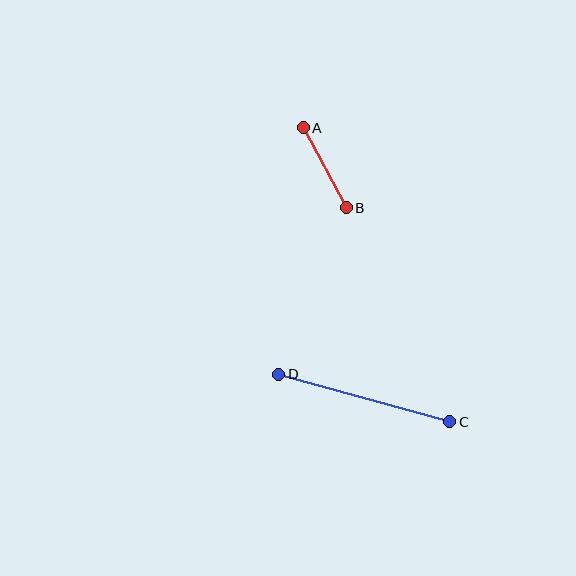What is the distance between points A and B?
The distance is approximately 91 pixels.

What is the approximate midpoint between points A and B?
The midpoint is at approximately (325, 168) pixels.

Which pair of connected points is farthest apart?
Points C and D are farthest apart.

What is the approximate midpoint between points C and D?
The midpoint is at approximately (364, 398) pixels.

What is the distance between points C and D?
The distance is approximately 178 pixels.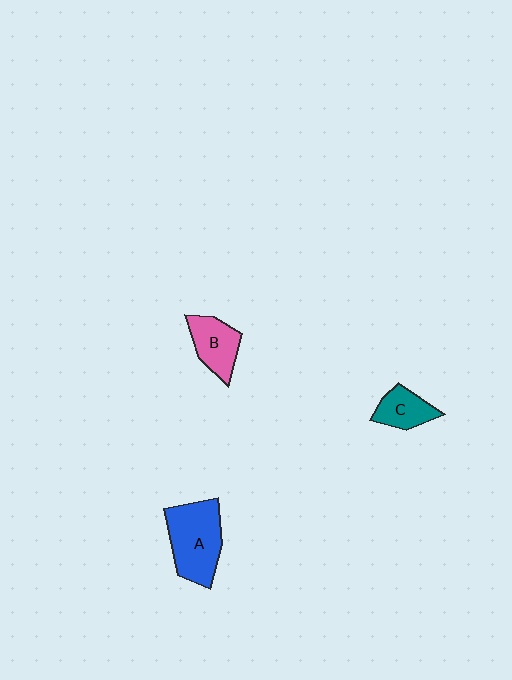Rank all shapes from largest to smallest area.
From largest to smallest: A (blue), B (pink), C (teal).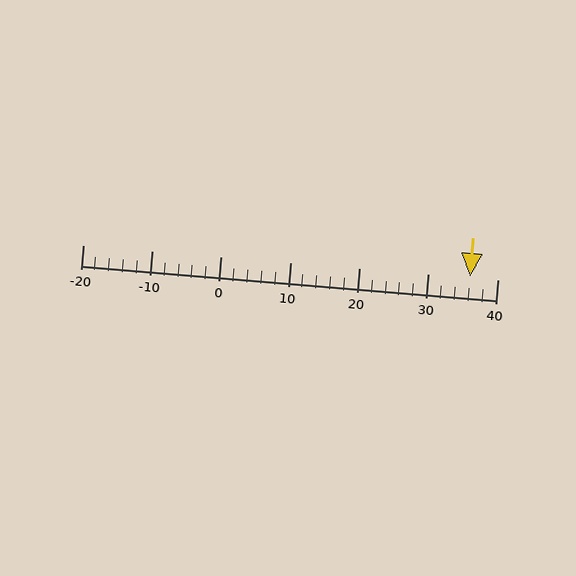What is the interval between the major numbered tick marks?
The major tick marks are spaced 10 units apart.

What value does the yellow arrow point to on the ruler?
The yellow arrow points to approximately 36.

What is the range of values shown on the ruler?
The ruler shows values from -20 to 40.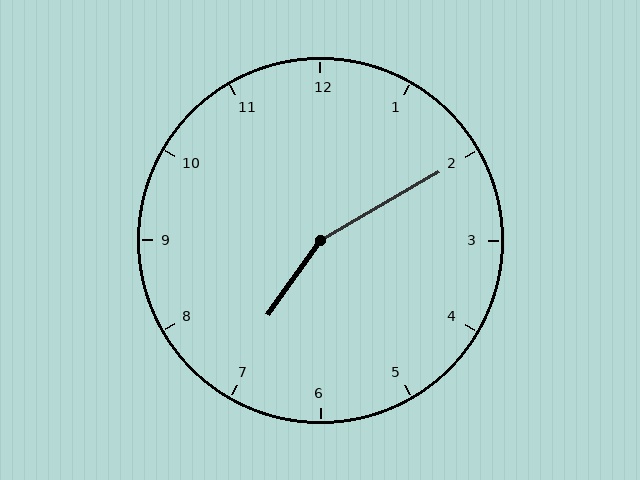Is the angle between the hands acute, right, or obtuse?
It is obtuse.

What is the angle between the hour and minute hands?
Approximately 155 degrees.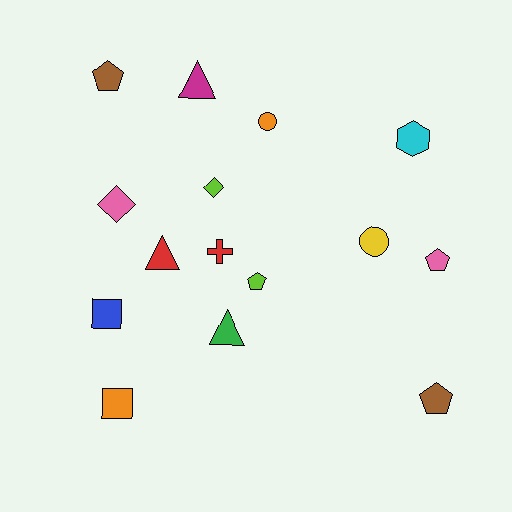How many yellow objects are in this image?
There is 1 yellow object.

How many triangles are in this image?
There are 3 triangles.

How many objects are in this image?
There are 15 objects.